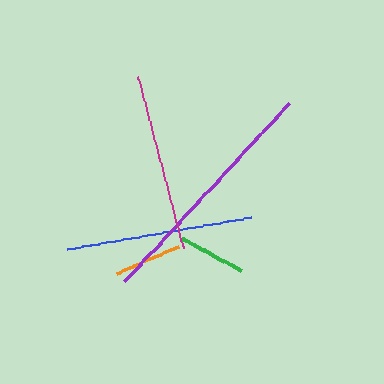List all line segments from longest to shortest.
From longest to shortest: purple, blue, magenta, green, orange.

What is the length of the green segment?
The green segment is approximately 68 pixels long.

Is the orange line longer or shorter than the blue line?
The blue line is longer than the orange line.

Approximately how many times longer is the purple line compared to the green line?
The purple line is approximately 3.6 times the length of the green line.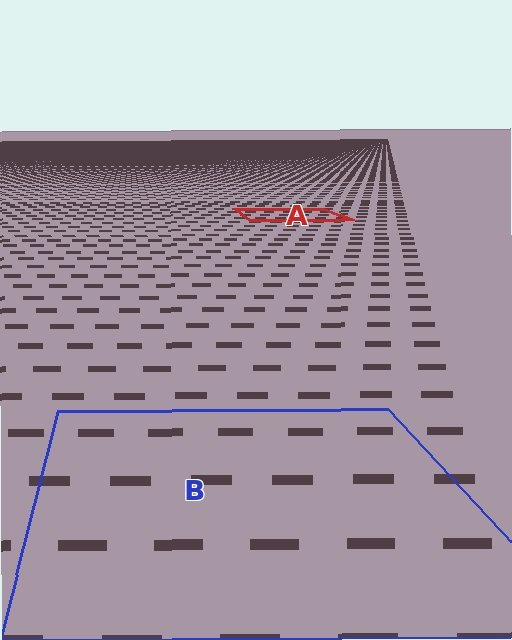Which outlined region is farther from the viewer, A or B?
Region A is farther from the viewer — the texture elements inside it appear smaller and more densely packed.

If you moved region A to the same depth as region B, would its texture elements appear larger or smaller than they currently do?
They would appear larger. At a closer depth, the same texture elements are projected at a bigger on-screen size.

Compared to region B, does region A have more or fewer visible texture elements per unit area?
Region A has more texture elements per unit area — they are packed more densely because it is farther away.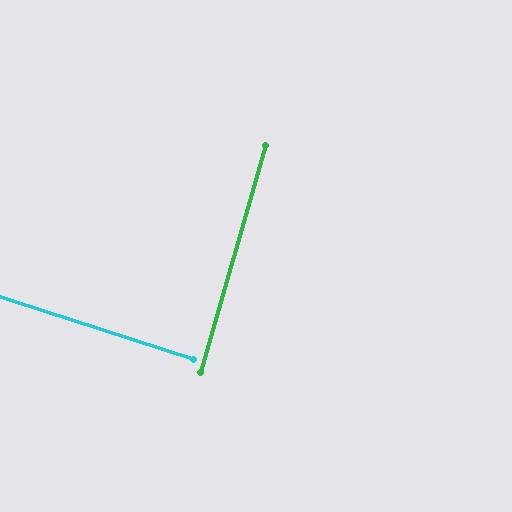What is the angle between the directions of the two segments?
Approximately 88 degrees.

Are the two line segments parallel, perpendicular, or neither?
Perpendicular — they meet at approximately 88°.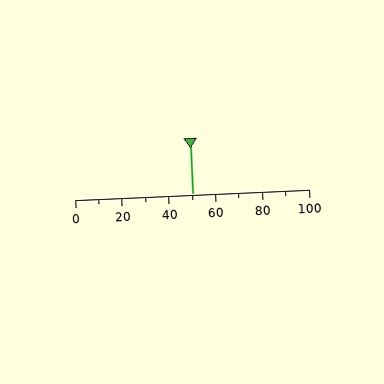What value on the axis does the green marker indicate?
The marker indicates approximately 50.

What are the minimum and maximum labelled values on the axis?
The axis runs from 0 to 100.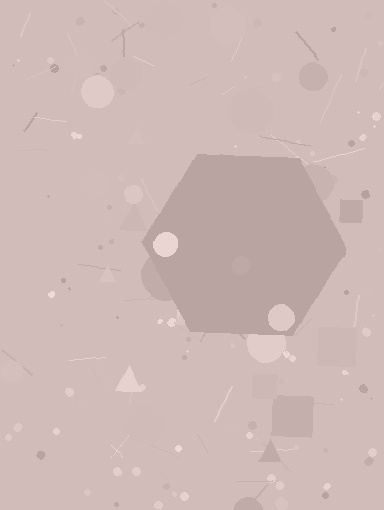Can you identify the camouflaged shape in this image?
The camouflaged shape is a hexagon.